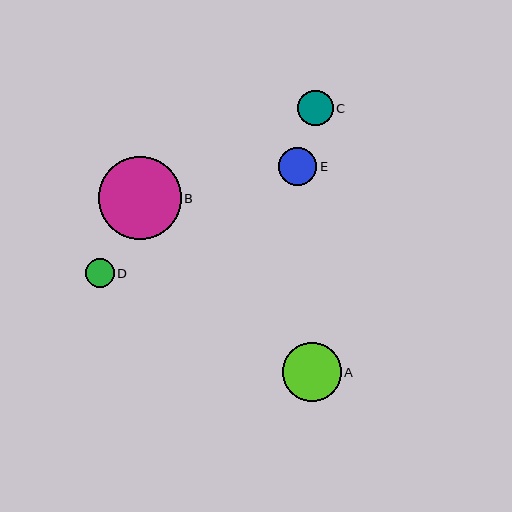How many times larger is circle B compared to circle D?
Circle B is approximately 2.9 times the size of circle D.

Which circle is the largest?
Circle B is the largest with a size of approximately 83 pixels.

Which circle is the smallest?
Circle D is the smallest with a size of approximately 29 pixels.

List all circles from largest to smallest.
From largest to smallest: B, A, E, C, D.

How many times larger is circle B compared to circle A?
Circle B is approximately 1.4 times the size of circle A.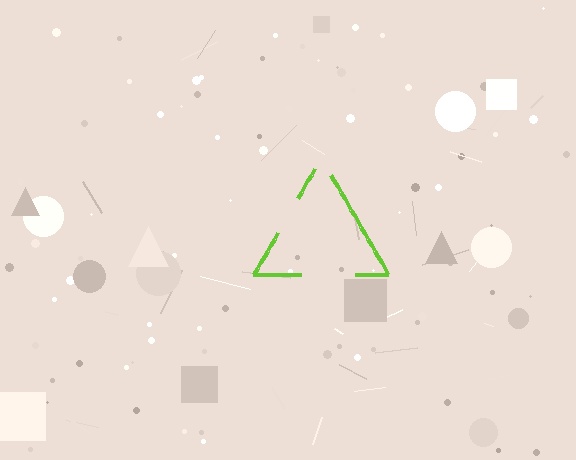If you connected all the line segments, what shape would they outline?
They would outline a triangle.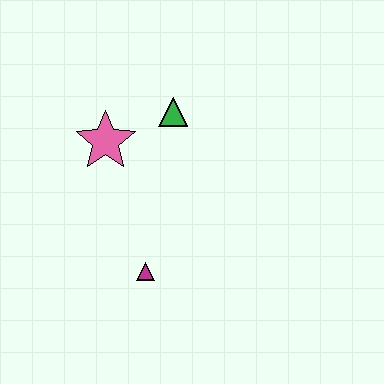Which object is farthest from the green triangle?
The magenta triangle is farthest from the green triangle.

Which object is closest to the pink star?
The green triangle is closest to the pink star.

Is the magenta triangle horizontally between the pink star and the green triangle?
Yes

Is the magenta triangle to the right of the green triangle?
No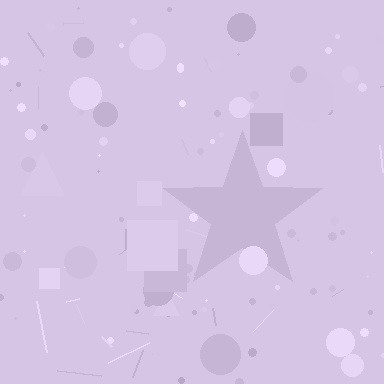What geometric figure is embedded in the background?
A star is embedded in the background.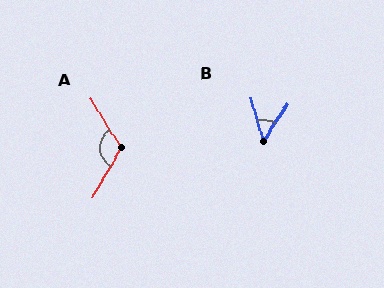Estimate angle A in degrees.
Approximately 118 degrees.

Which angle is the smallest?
B, at approximately 50 degrees.